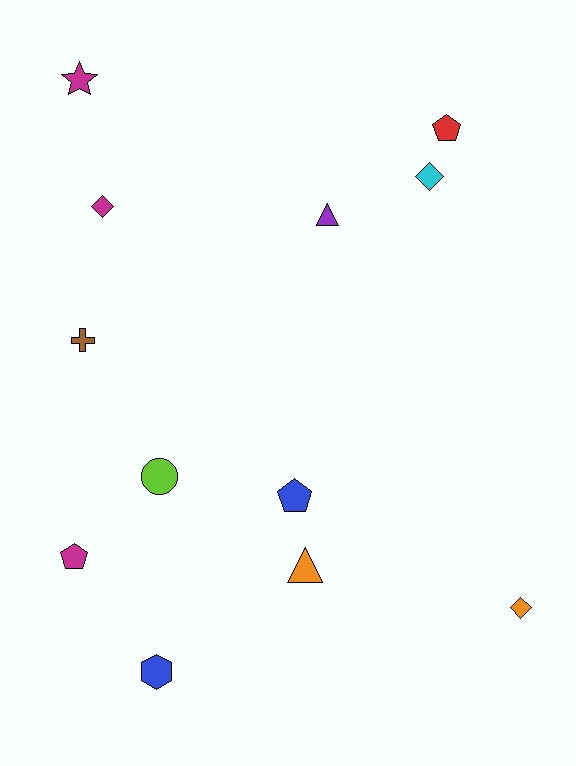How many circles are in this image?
There is 1 circle.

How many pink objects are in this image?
There are no pink objects.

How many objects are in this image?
There are 12 objects.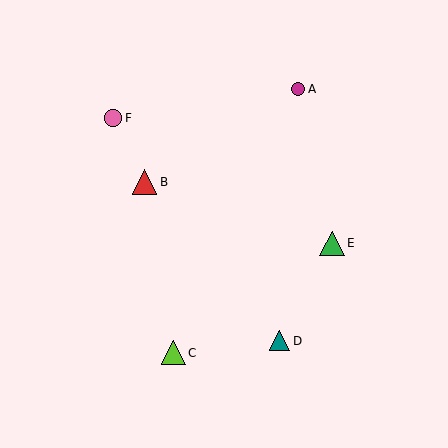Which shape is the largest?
The green triangle (labeled E) is the largest.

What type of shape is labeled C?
Shape C is a lime triangle.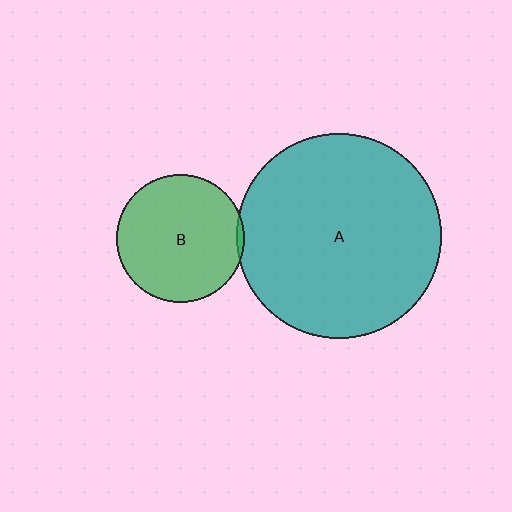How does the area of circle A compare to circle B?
Approximately 2.6 times.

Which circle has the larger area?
Circle A (teal).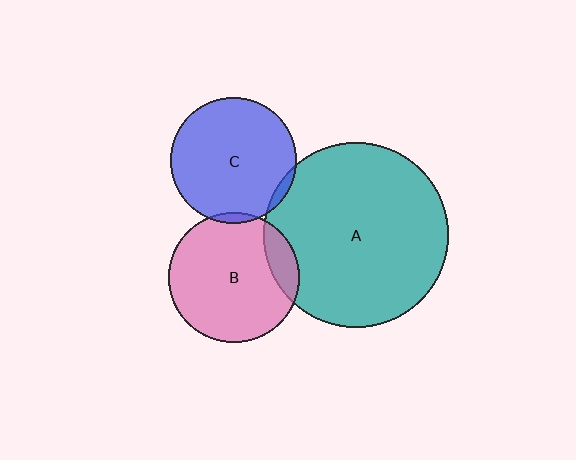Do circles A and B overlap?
Yes.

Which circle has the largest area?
Circle A (teal).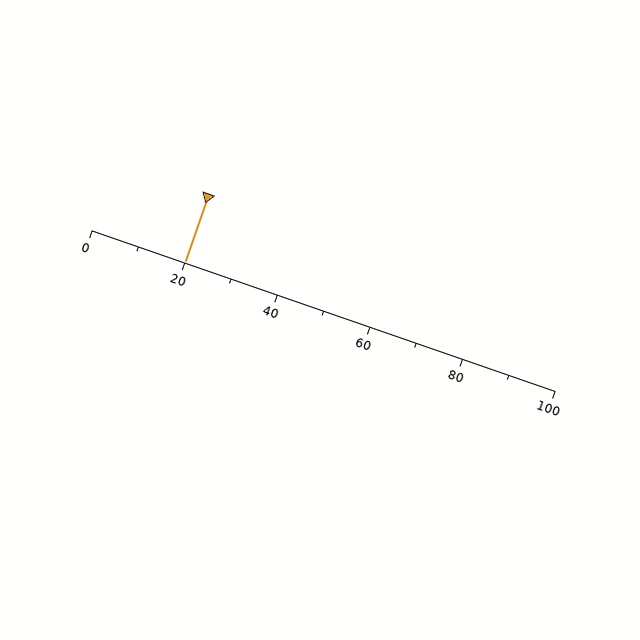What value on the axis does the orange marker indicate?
The marker indicates approximately 20.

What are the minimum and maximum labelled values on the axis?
The axis runs from 0 to 100.